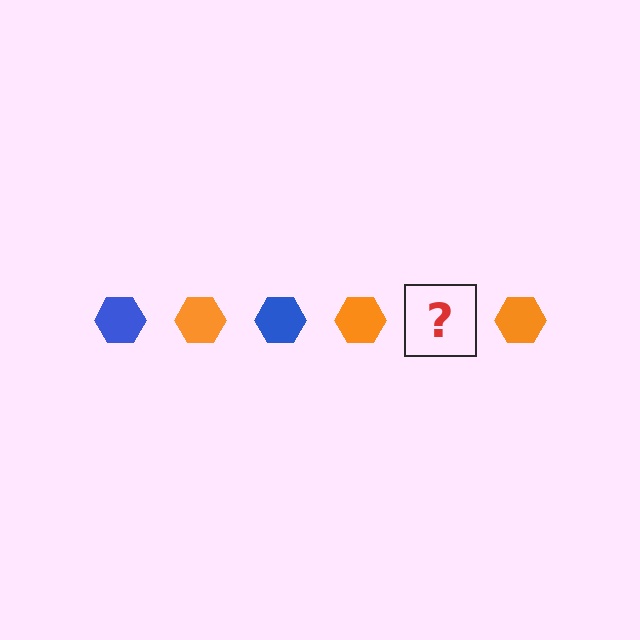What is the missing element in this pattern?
The missing element is a blue hexagon.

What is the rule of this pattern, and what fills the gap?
The rule is that the pattern cycles through blue, orange hexagons. The gap should be filled with a blue hexagon.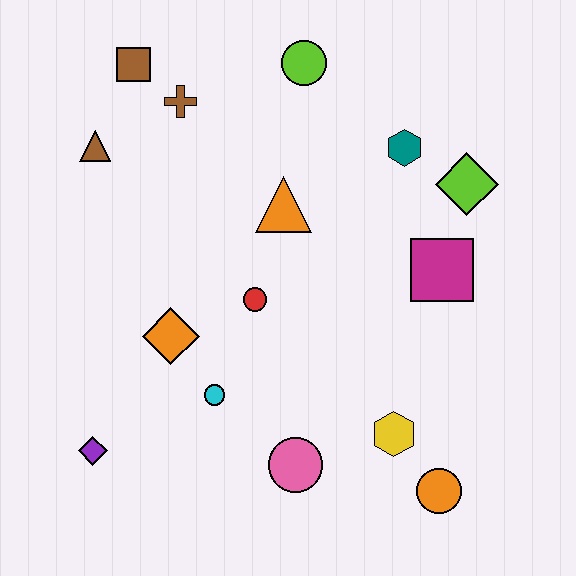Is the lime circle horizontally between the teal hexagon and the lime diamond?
No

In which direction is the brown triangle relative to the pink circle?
The brown triangle is above the pink circle.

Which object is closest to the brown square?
The brown cross is closest to the brown square.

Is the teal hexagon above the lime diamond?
Yes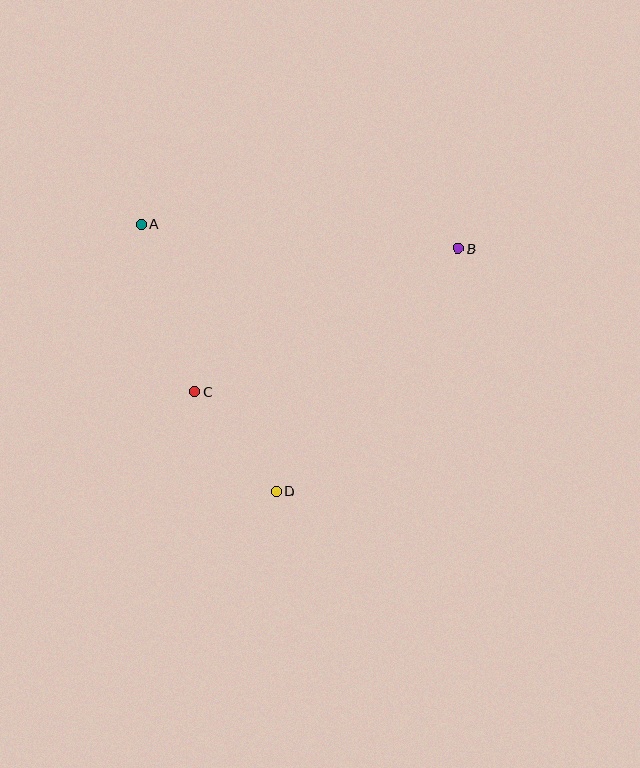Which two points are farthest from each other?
Points A and B are farthest from each other.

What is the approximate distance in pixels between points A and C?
The distance between A and C is approximately 176 pixels.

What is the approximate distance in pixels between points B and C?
The distance between B and C is approximately 300 pixels.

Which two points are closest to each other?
Points C and D are closest to each other.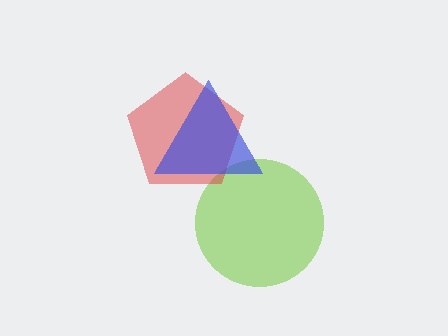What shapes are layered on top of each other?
The layered shapes are: a lime circle, a red pentagon, a blue triangle.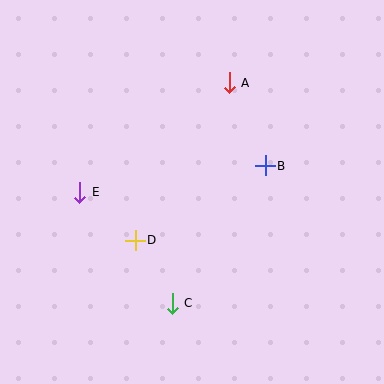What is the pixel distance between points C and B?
The distance between C and B is 166 pixels.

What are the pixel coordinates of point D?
Point D is at (135, 240).